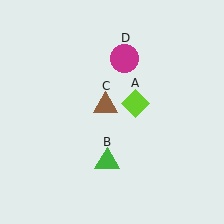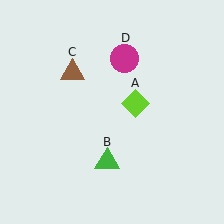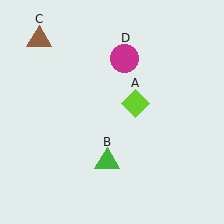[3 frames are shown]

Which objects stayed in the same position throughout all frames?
Lime diamond (object A) and green triangle (object B) and magenta circle (object D) remained stationary.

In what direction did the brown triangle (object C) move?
The brown triangle (object C) moved up and to the left.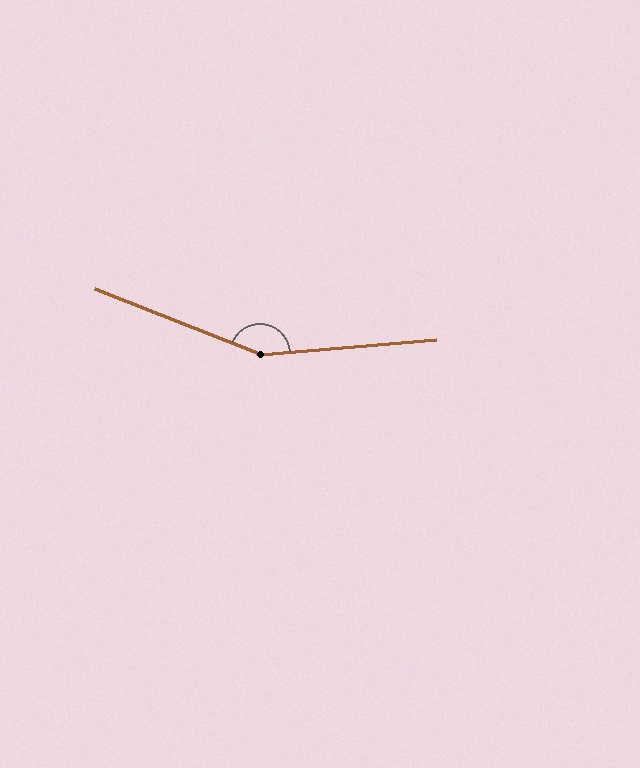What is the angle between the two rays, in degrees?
Approximately 153 degrees.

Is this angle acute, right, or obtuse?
It is obtuse.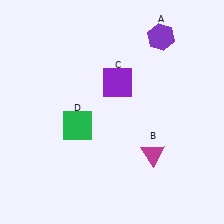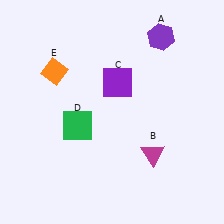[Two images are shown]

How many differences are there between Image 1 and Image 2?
There is 1 difference between the two images.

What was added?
An orange diamond (E) was added in Image 2.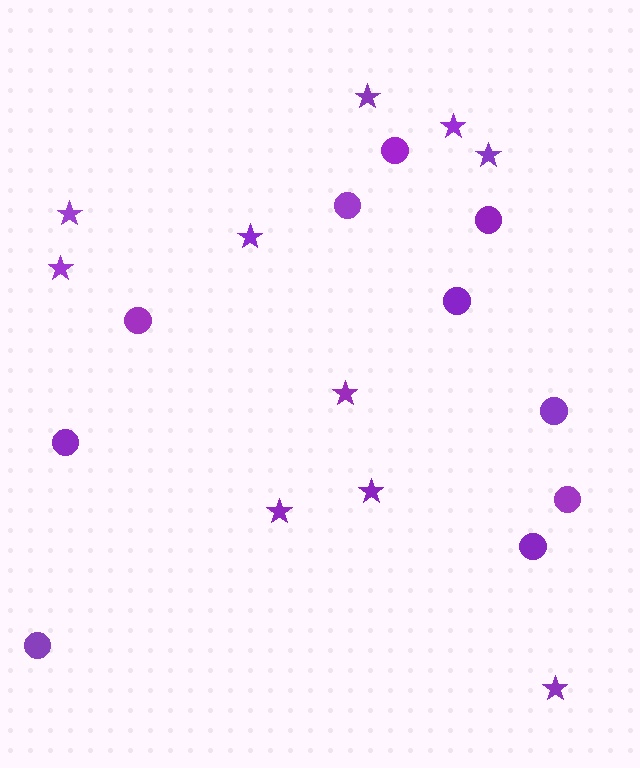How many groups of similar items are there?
There are 2 groups: one group of stars (10) and one group of circles (10).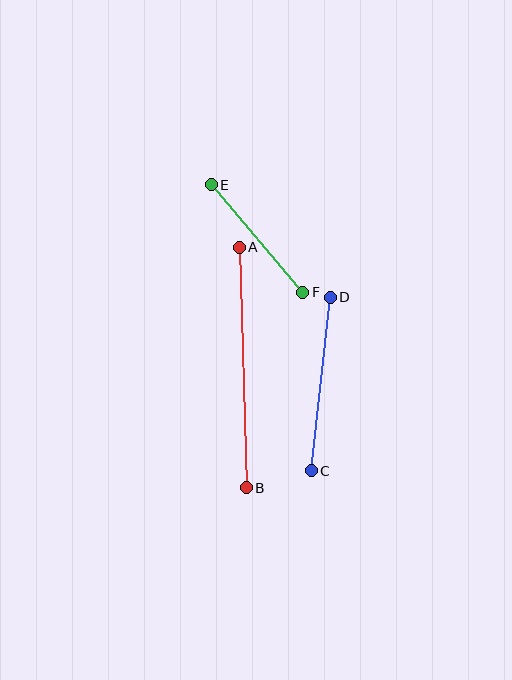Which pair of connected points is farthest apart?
Points A and B are farthest apart.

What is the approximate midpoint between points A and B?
The midpoint is at approximately (243, 367) pixels.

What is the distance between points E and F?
The distance is approximately 142 pixels.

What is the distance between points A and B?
The distance is approximately 240 pixels.